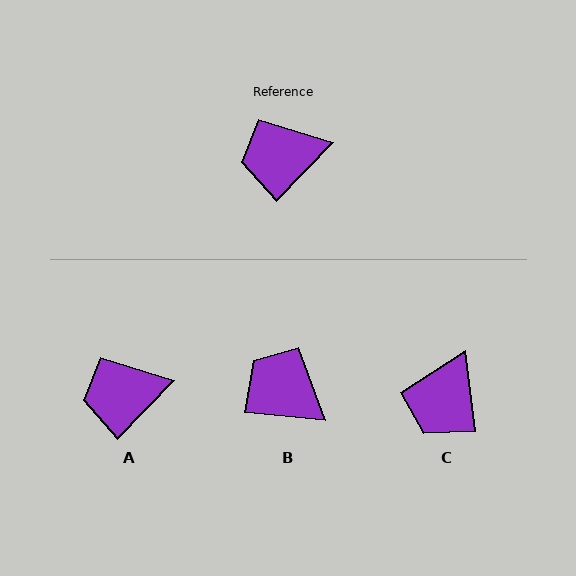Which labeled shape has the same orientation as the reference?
A.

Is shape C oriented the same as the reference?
No, it is off by about 50 degrees.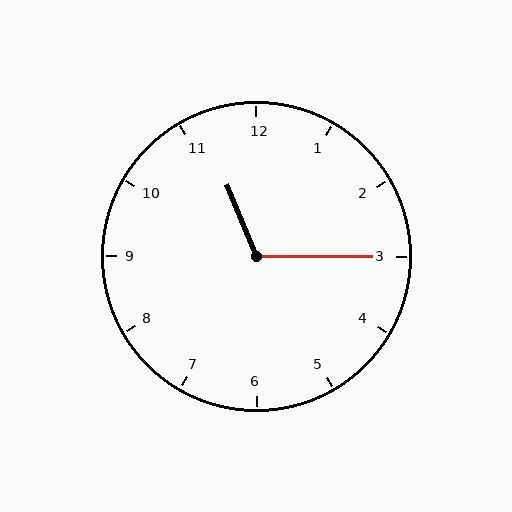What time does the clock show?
11:15.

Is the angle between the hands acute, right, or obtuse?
It is obtuse.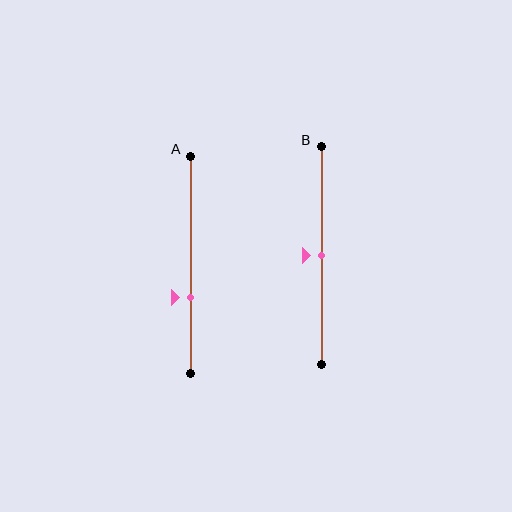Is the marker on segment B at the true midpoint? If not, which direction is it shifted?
Yes, the marker on segment B is at the true midpoint.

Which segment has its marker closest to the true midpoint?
Segment B has its marker closest to the true midpoint.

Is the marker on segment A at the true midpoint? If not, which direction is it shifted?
No, the marker on segment A is shifted downward by about 15% of the segment length.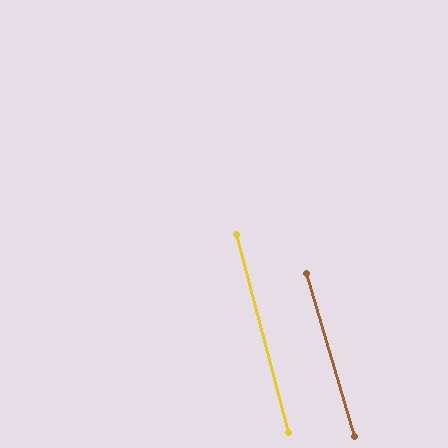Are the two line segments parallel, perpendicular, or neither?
Parallel — their directions differ by only 1.4°.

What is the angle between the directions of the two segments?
Approximately 1 degree.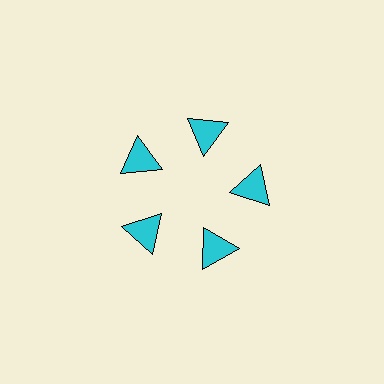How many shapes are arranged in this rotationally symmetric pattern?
There are 5 shapes, arranged in 5 groups of 1.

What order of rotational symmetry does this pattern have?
This pattern has 5-fold rotational symmetry.